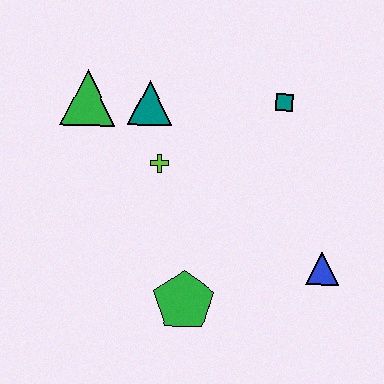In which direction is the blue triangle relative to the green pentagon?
The blue triangle is to the right of the green pentagon.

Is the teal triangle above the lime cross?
Yes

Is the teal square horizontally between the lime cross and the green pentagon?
No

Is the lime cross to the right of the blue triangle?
No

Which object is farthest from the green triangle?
The blue triangle is farthest from the green triangle.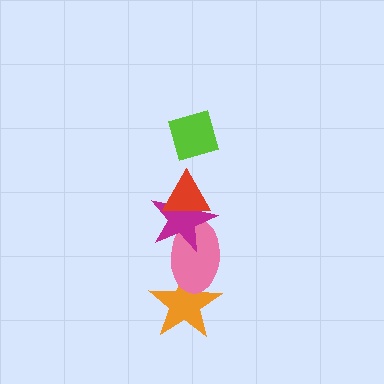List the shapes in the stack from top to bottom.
From top to bottom: the lime diamond, the red triangle, the magenta star, the pink ellipse, the orange star.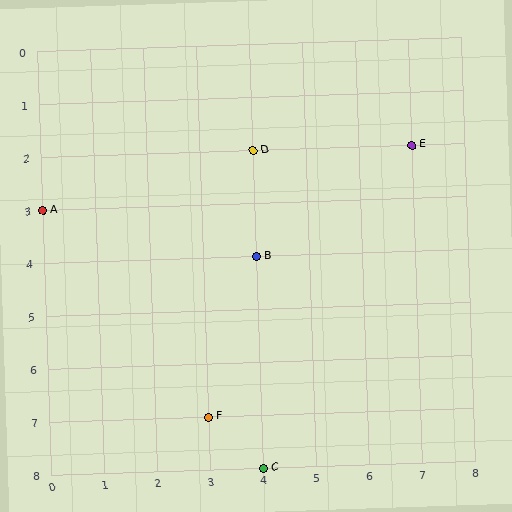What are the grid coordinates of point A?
Point A is at grid coordinates (0, 3).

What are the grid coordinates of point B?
Point B is at grid coordinates (4, 4).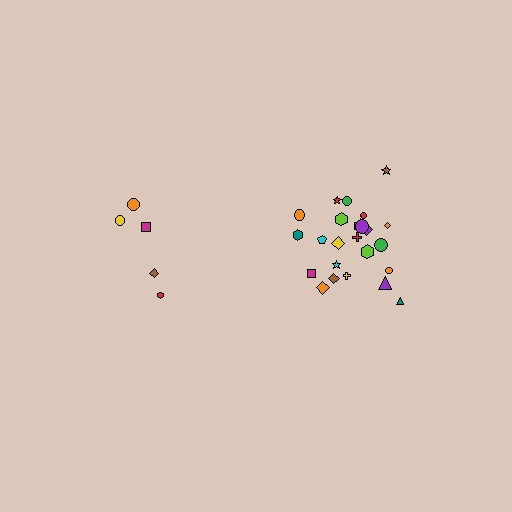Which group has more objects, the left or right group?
The right group.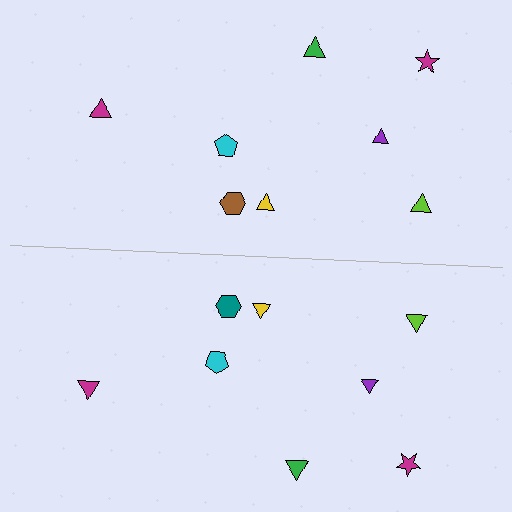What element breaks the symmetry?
The teal hexagon on the bottom side breaks the symmetry — its mirror counterpart is brown.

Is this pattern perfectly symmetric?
No, the pattern is not perfectly symmetric. The teal hexagon on the bottom side breaks the symmetry — its mirror counterpart is brown.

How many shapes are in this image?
There are 16 shapes in this image.